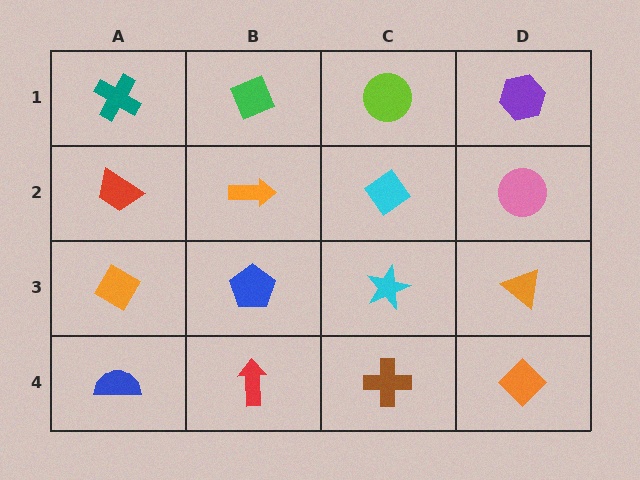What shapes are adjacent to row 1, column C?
A cyan diamond (row 2, column C), a green diamond (row 1, column B), a purple hexagon (row 1, column D).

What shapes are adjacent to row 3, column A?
A red trapezoid (row 2, column A), a blue semicircle (row 4, column A), a blue pentagon (row 3, column B).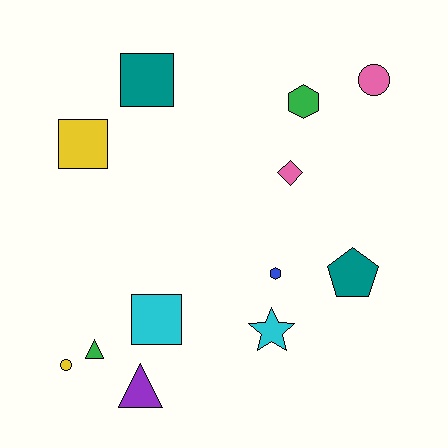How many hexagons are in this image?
There are 2 hexagons.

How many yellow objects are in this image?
There are 2 yellow objects.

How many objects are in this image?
There are 12 objects.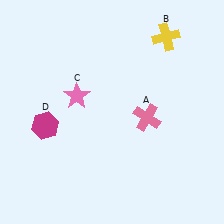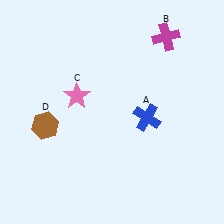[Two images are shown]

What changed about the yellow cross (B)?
In Image 1, B is yellow. In Image 2, it changed to magenta.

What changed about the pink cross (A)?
In Image 1, A is pink. In Image 2, it changed to blue.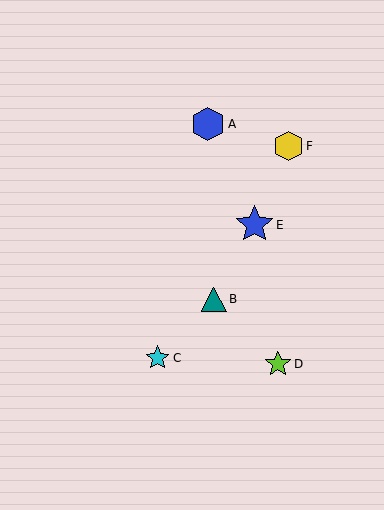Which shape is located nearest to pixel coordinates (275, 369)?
The lime star (labeled D) at (278, 364) is nearest to that location.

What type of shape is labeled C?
Shape C is a cyan star.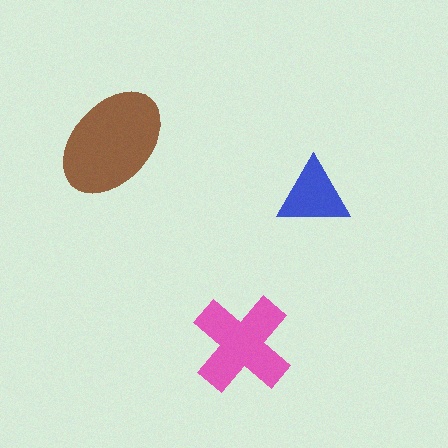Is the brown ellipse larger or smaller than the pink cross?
Larger.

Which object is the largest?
The brown ellipse.